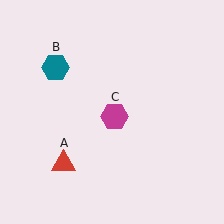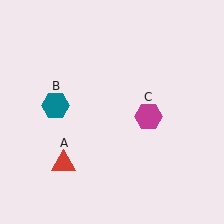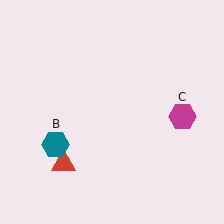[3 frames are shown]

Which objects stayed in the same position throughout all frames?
Red triangle (object A) remained stationary.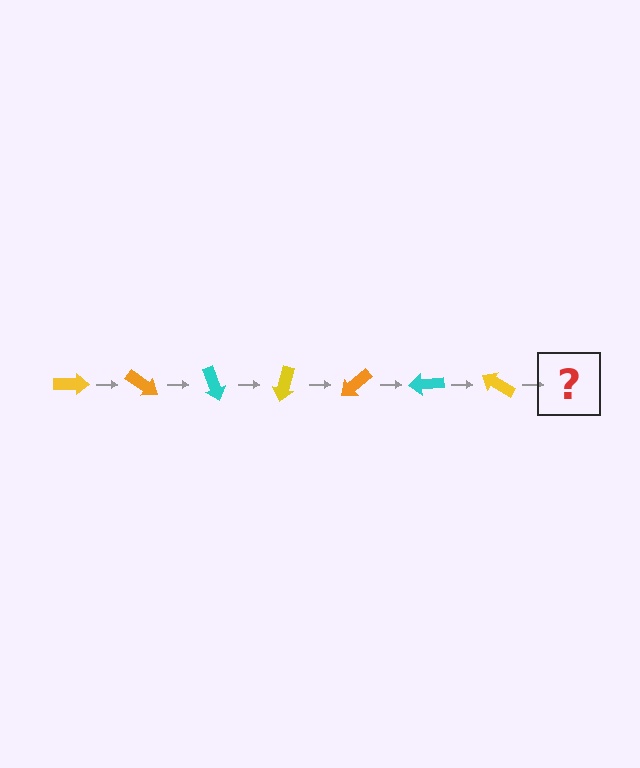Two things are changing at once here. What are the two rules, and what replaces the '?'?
The two rules are that it rotates 35 degrees each step and the color cycles through yellow, orange, and cyan. The '?' should be an orange arrow, rotated 245 degrees from the start.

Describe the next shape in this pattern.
It should be an orange arrow, rotated 245 degrees from the start.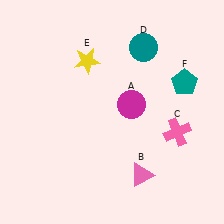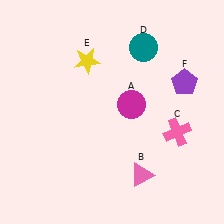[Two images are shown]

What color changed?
The pentagon (F) changed from teal in Image 1 to purple in Image 2.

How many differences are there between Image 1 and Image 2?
There is 1 difference between the two images.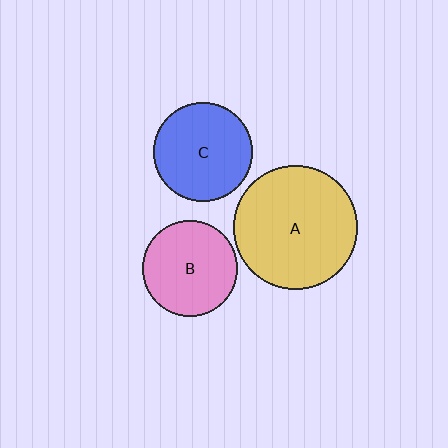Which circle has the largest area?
Circle A (yellow).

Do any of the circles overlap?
No, none of the circles overlap.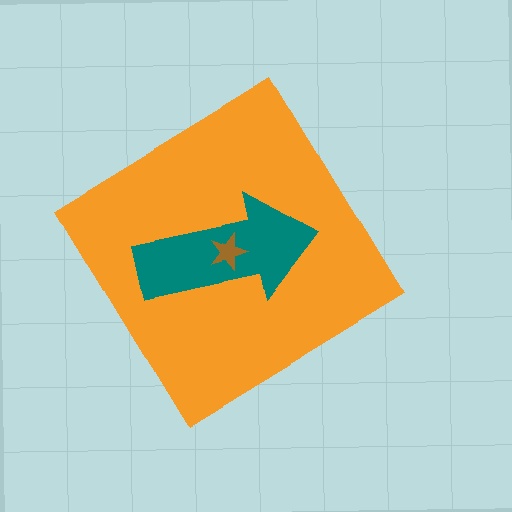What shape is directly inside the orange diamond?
The teal arrow.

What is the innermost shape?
The brown star.